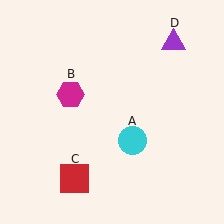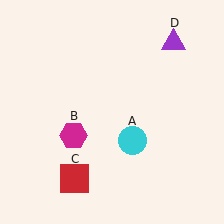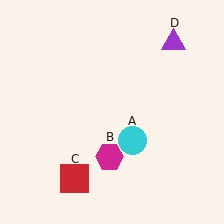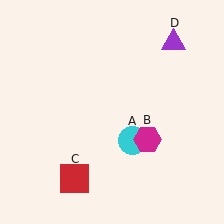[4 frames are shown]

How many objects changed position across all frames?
1 object changed position: magenta hexagon (object B).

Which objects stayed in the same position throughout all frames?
Cyan circle (object A) and red square (object C) and purple triangle (object D) remained stationary.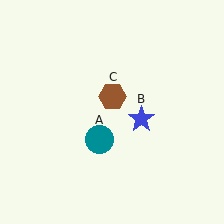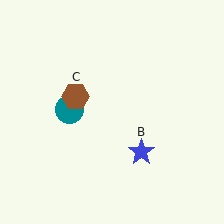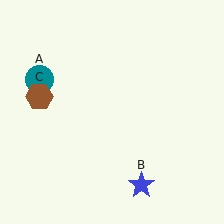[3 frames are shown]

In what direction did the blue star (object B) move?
The blue star (object B) moved down.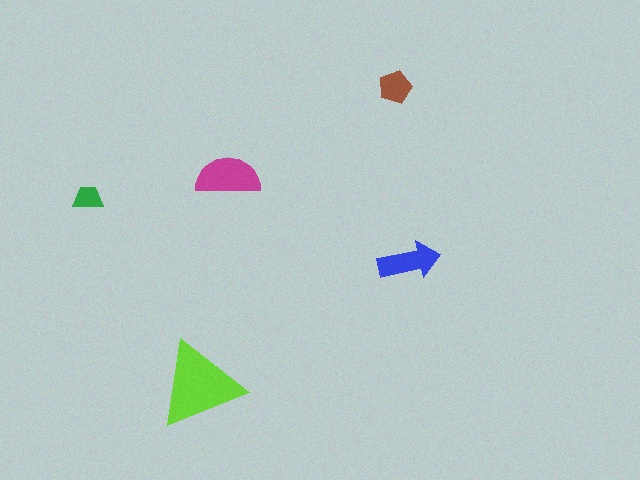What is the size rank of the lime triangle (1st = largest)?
1st.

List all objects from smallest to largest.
The green trapezoid, the brown pentagon, the blue arrow, the magenta semicircle, the lime triangle.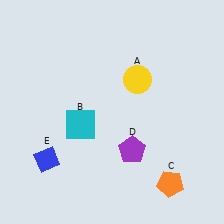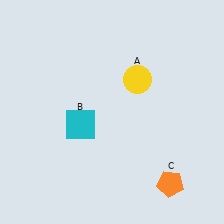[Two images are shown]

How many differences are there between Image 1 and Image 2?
There are 2 differences between the two images.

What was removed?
The purple pentagon (D), the blue diamond (E) were removed in Image 2.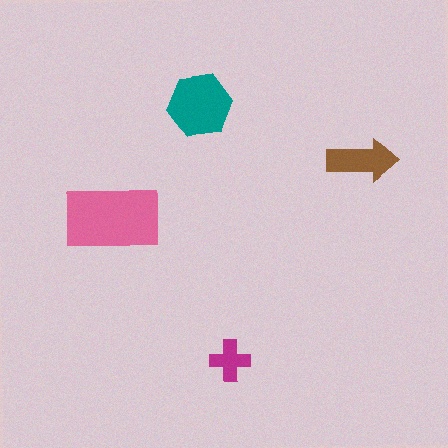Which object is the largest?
The pink rectangle.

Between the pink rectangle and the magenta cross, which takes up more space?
The pink rectangle.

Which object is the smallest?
The magenta cross.